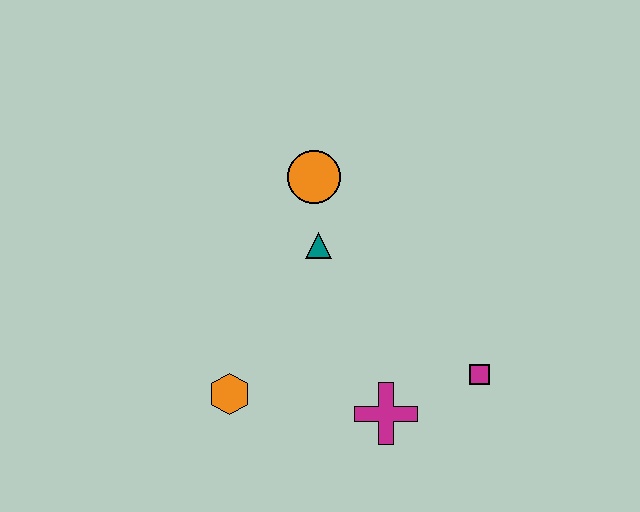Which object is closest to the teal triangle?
The orange circle is closest to the teal triangle.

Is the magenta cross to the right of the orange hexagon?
Yes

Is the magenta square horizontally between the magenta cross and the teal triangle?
No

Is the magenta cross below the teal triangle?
Yes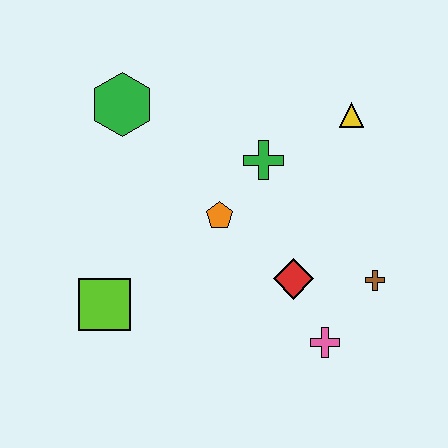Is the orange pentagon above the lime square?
Yes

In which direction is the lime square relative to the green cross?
The lime square is to the left of the green cross.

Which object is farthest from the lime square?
The yellow triangle is farthest from the lime square.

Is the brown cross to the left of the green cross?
No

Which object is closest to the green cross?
The orange pentagon is closest to the green cross.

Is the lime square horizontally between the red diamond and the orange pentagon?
No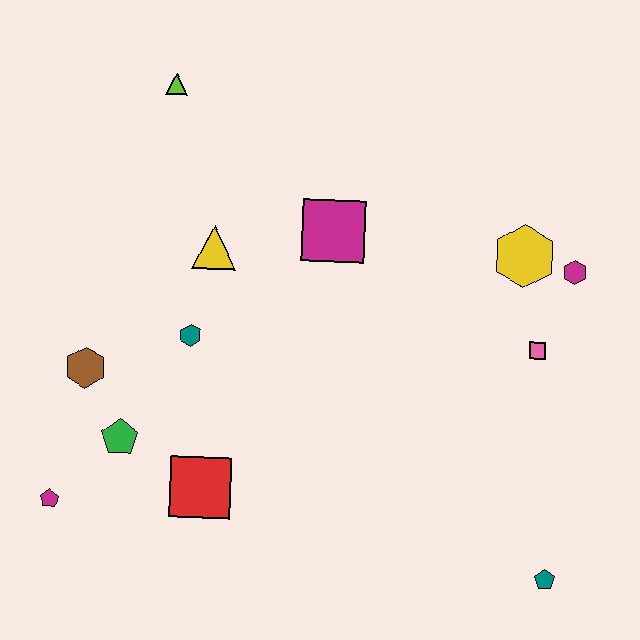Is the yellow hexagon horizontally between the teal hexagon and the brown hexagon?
No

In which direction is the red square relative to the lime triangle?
The red square is below the lime triangle.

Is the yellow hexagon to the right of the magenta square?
Yes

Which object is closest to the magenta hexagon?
The yellow hexagon is closest to the magenta hexagon.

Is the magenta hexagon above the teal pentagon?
Yes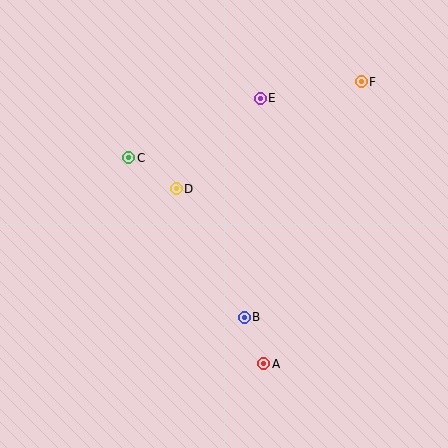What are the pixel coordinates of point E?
Point E is at (260, 98).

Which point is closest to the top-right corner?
Point F is closest to the top-right corner.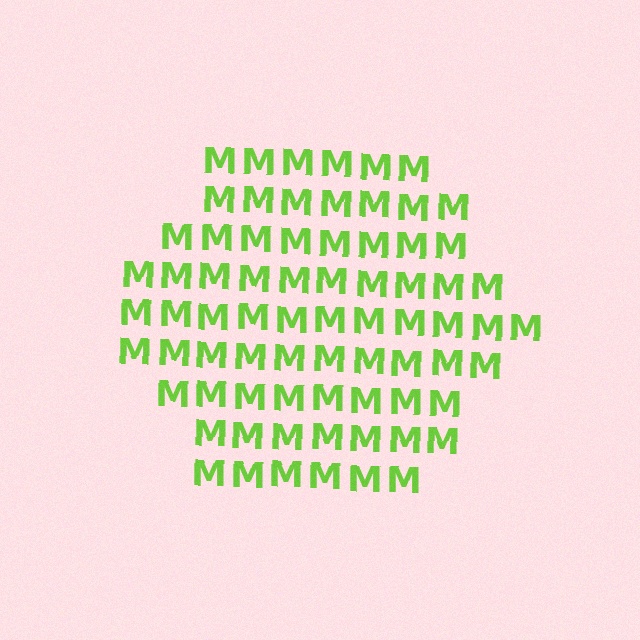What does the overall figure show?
The overall figure shows a hexagon.